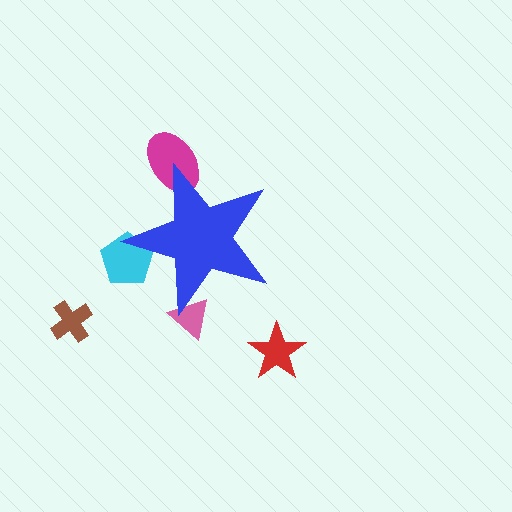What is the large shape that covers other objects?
A blue star.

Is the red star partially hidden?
No, the red star is fully visible.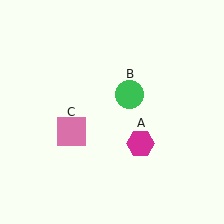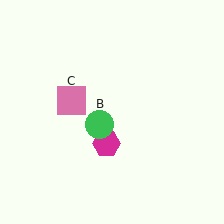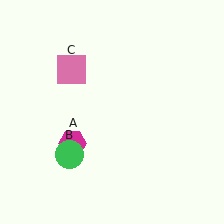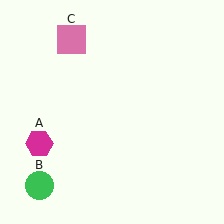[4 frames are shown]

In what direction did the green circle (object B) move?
The green circle (object B) moved down and to the left.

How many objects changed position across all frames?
3 objects changed position: magenta hexagon (object A), green circle (object B), pink square (object C).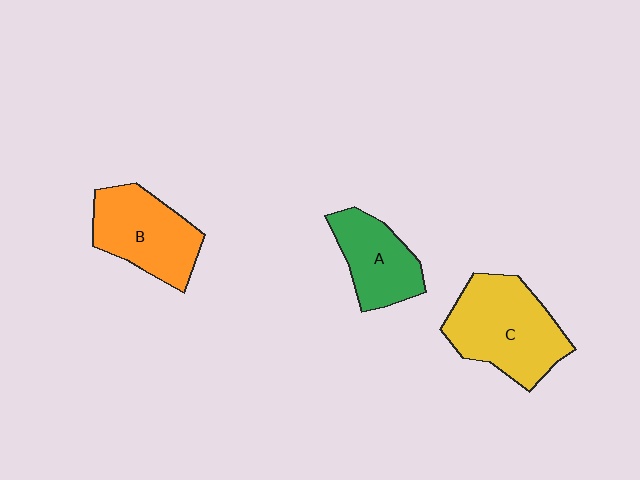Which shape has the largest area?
Shape C (yellow).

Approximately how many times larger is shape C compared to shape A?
Approximately 1.5 times.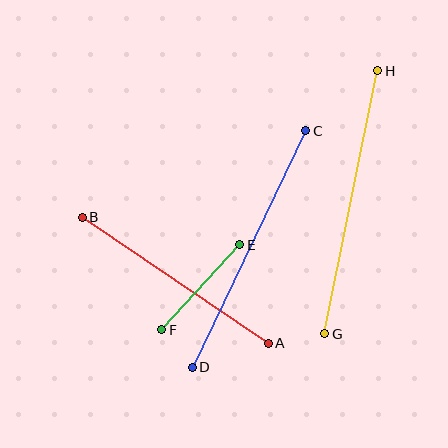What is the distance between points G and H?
The distance is approximately 268 pixels.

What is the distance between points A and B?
The distance is approximately 225 pixels.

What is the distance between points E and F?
The distance is approximately 115 pixels.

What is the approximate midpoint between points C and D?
The midpoint is at approximately (249, 249) pixels.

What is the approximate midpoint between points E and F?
The midpoint is at approximately (201, 287) pixels.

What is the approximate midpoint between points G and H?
The midpoint is at approximately (351, 202) pixels.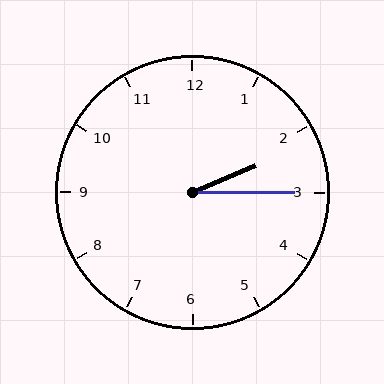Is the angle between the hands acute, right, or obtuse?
It is acute.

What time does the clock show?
2:15.